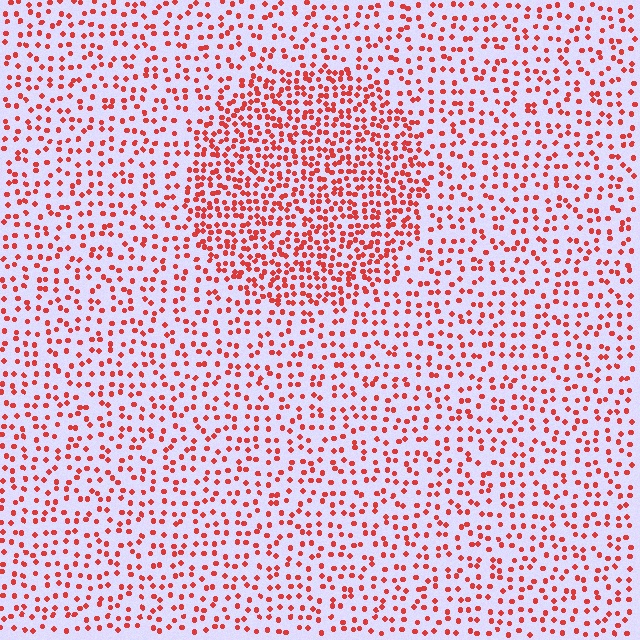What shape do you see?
I see a circle.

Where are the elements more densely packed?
The elements are more densely packed inside the circle boundary.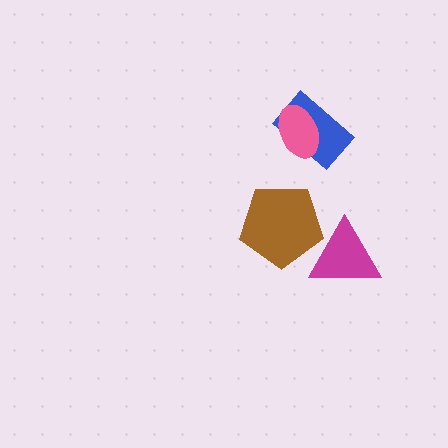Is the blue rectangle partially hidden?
Yes, it is partially covered by another shape.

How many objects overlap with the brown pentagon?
1 object overlaps with the brown pentagon.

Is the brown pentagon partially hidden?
No, no other shape covers it.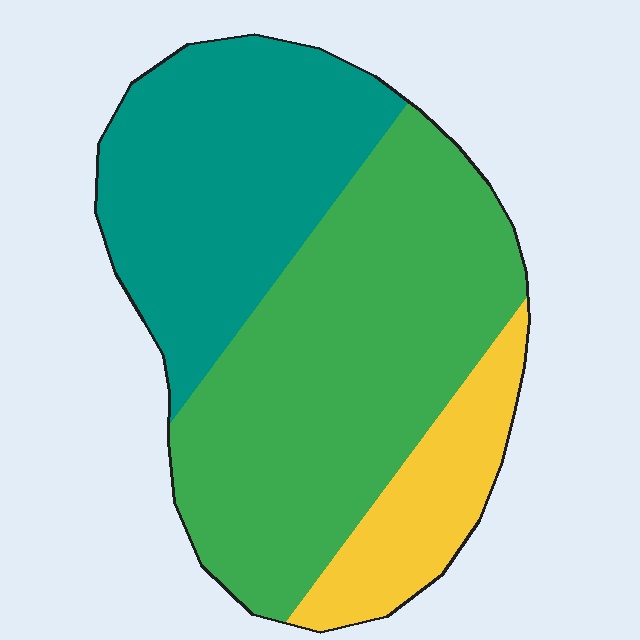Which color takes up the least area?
Yellow, at roughly 15%.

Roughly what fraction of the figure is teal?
Teal covers 35% of the figure.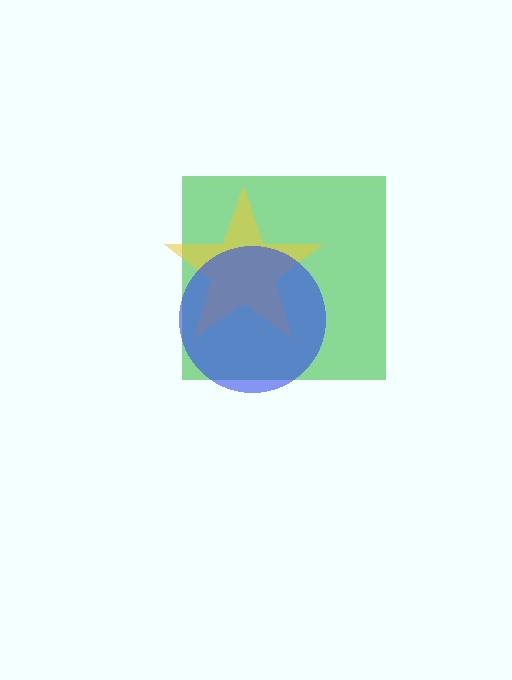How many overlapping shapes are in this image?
There are 3 overlapping shapes in the image.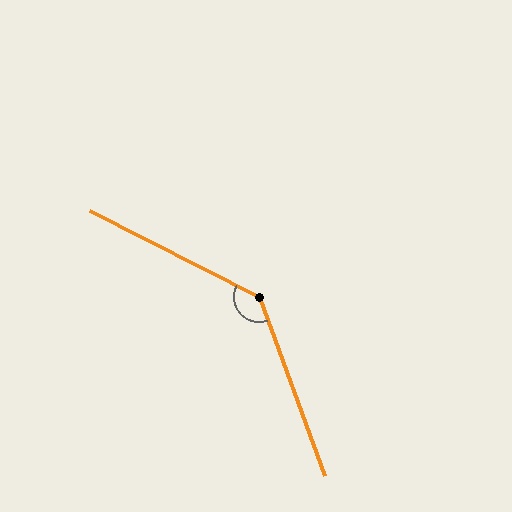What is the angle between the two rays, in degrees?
Approximately 137 degrees.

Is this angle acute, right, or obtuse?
It is obtuse.